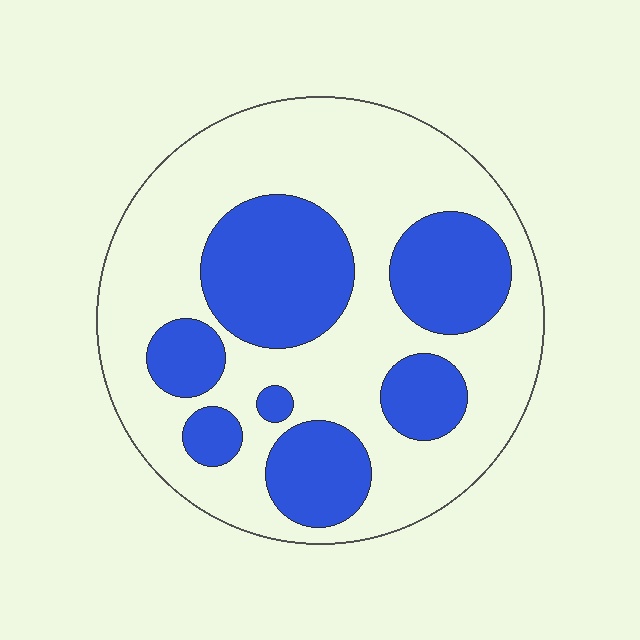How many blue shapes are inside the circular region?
7.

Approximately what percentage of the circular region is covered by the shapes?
Approximately 35%.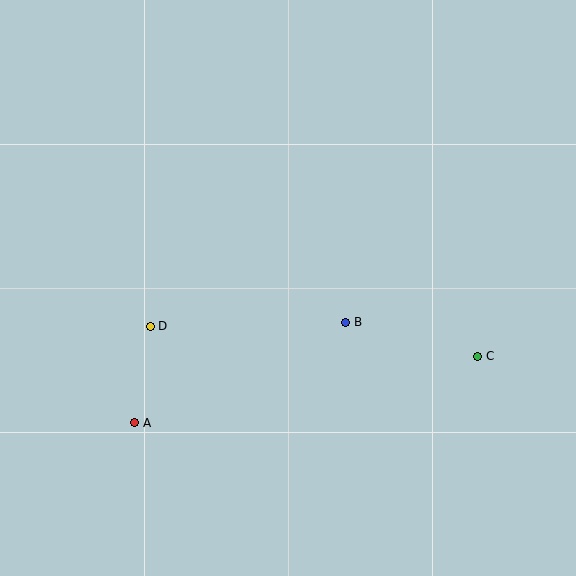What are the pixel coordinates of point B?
Point B is at (346, 322).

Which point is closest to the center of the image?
Point B at (346, 322) is closest to the center.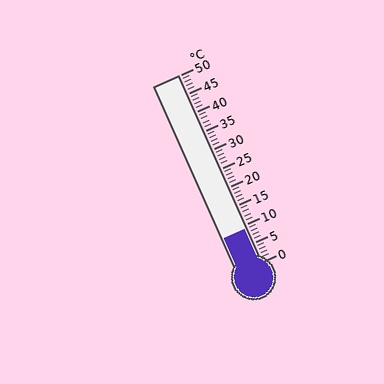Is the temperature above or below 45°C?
The temperature is below 45°C.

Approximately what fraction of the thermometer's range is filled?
The thermometer is filled to approximately 20% of its range.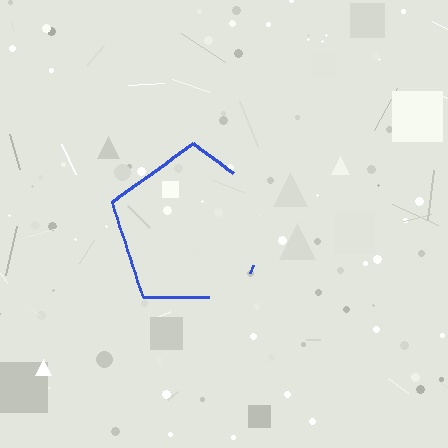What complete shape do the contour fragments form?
The contour fragments form a pentagon.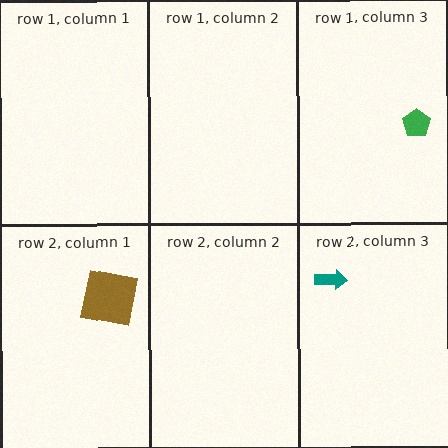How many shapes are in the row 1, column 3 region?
1.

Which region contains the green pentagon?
The row 1, column 3 region.